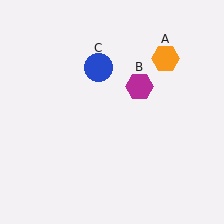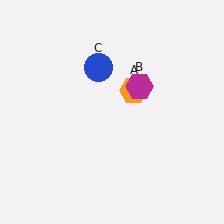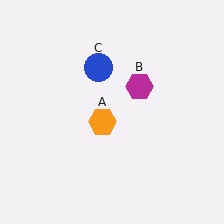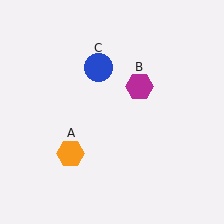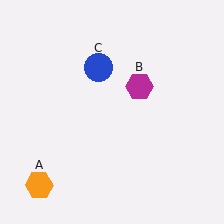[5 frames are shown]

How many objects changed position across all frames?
1 object changed position: orange hexagon (object A).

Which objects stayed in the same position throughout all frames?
Magenta hexagon (object B) and blue circle (object C) remained stationary.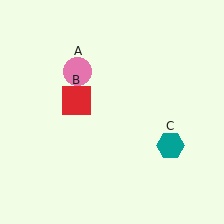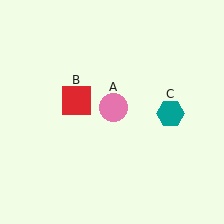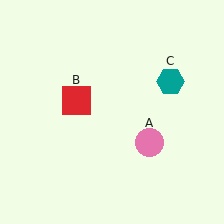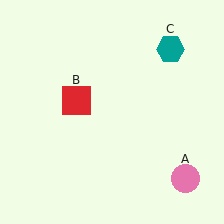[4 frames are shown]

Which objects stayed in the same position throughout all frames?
Red square (object B) remained stationary.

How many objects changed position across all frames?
2 objects changed position: pink circle (object A), teal hexagon (object C).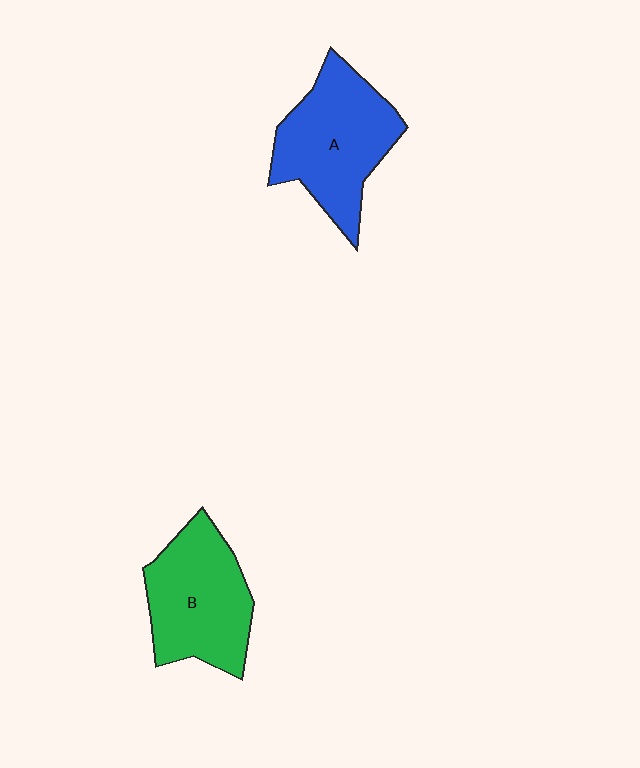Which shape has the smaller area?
Shape B (green).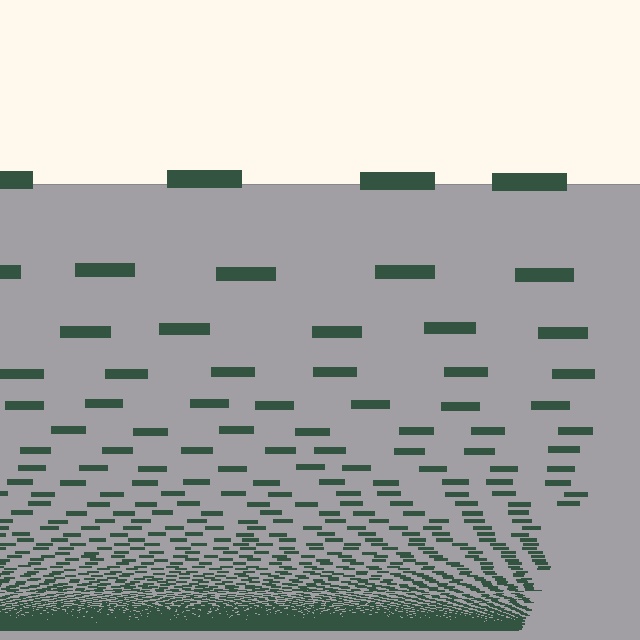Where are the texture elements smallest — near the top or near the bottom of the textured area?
Near the bottom.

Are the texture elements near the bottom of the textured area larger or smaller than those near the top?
Smaller. The gradient is inverted — elements near the bottom are smaller and denser.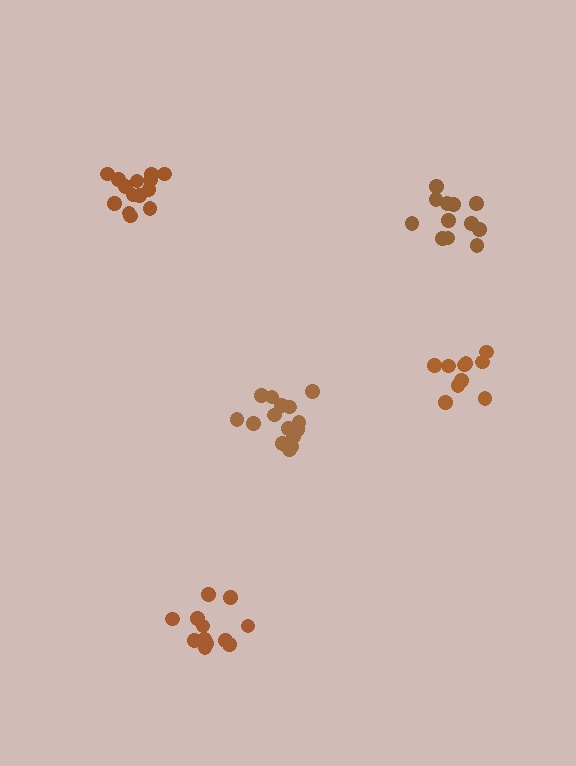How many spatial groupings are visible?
There are 5 spatial groupings.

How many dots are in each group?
Group 1: 13 dots, Group 2: 14 dots, Group 3: 15 dots, Group 4: 12 dots, Group 5: 10 dots (64 total).